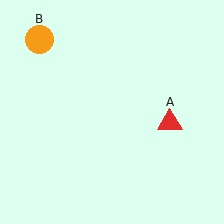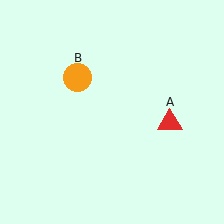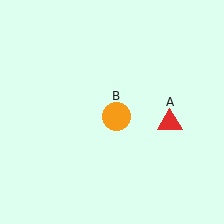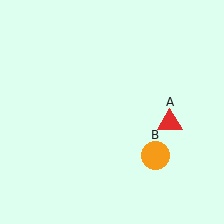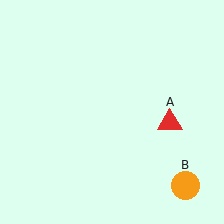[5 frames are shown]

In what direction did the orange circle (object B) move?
The orange circle (object B) moved down and to the right.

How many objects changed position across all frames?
1 object changed position: orange circle (object B).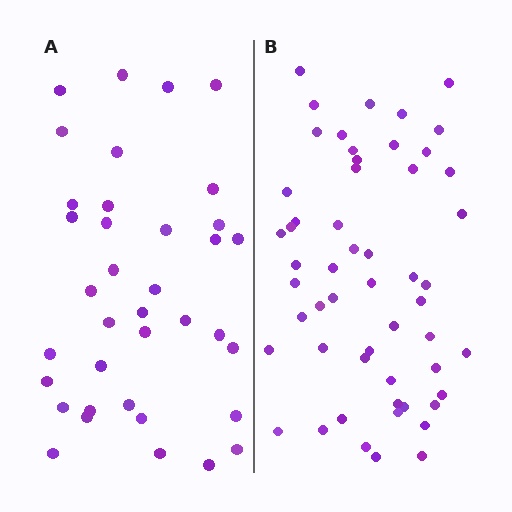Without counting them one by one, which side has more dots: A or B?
Region B (the right region) has more dots.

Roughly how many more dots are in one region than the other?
Region B has approximately 15 more dots than region A.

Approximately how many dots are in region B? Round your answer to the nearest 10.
About 50 dots. (The exact count is 54, which rounds to 50.)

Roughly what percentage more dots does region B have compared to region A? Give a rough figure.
About 45% more.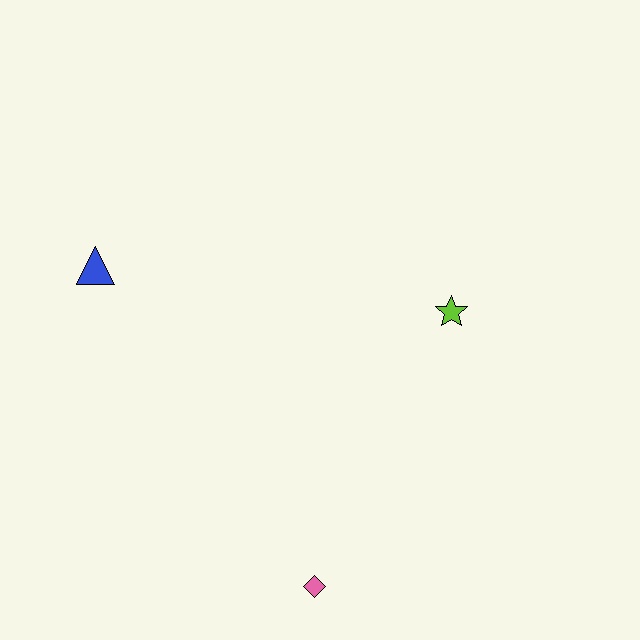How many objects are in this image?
There are 3 objects.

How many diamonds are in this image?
There is 1 diamond.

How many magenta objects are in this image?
There are no magenta objects.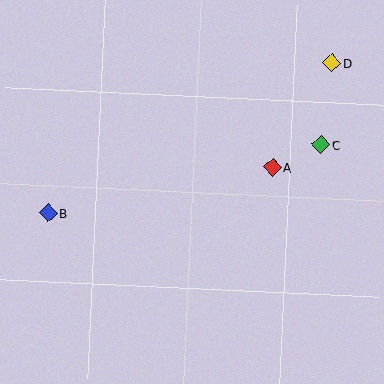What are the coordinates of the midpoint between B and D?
The midpoint between B and D is at (190, 138).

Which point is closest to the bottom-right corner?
Point A is closest to the bottom-right corner.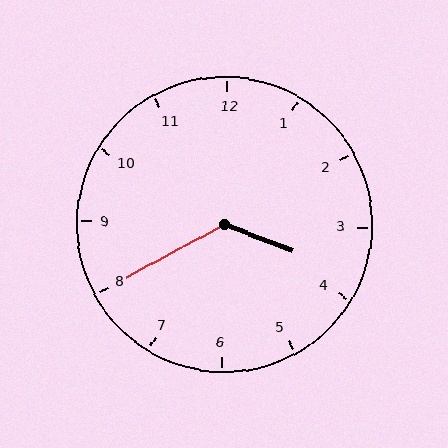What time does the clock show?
3:40.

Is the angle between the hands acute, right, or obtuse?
It is obtuse.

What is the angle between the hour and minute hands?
Approximately 130 degrees.